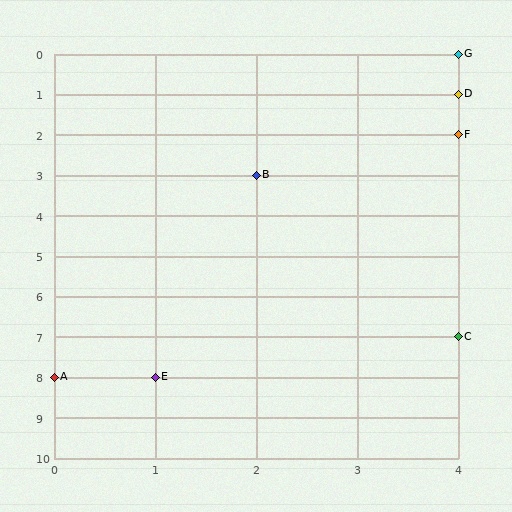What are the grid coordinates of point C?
Point C is at grid coordinates (4, 7).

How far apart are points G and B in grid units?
Points G and B are 2 columns and 3 rows apart (about 3.6 grid units diagonally).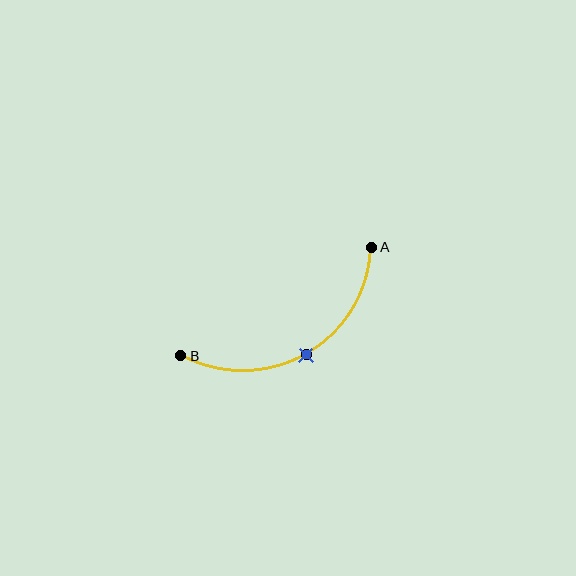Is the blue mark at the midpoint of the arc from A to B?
Yes. The blue mark lies on the arc at equal arc-length from both A and B — it is the arc midpoint.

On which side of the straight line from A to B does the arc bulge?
The arc bulges below the straight line connecting A and B.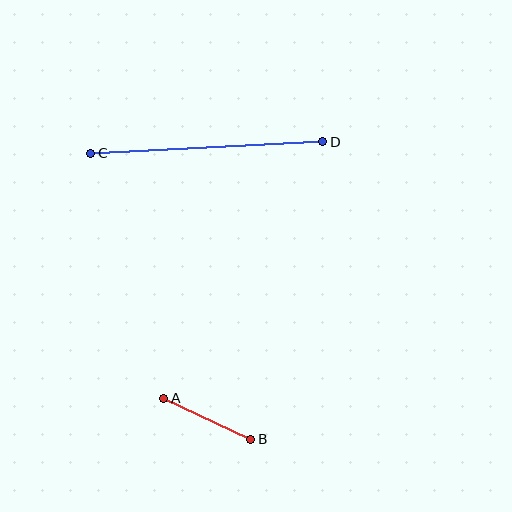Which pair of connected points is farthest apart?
Points C and D are farthest apart.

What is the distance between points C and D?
The distance is approximately 233 pixels.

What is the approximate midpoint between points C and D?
The midpoint is at approximately (207, 148) pixels.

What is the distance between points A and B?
The distance is approximately 96 pixels.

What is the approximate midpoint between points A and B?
The midpoint is at approximately (207, 419) pixels.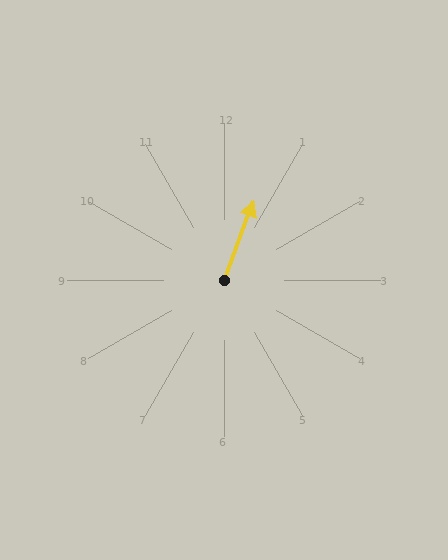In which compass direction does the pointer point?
North.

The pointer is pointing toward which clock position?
Roughly 1 o'clock.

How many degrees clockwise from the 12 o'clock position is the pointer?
Approximately 21 degrees.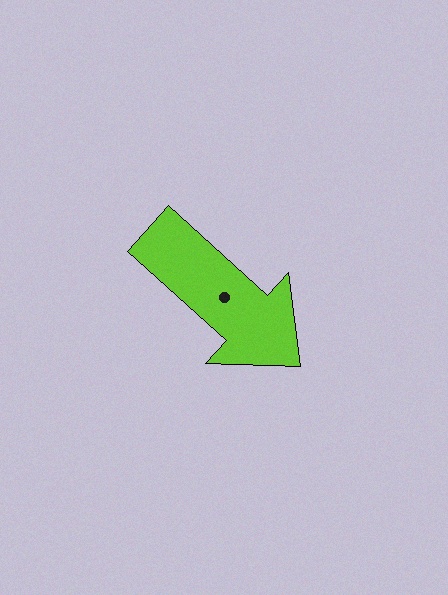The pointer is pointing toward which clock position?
Roughly 4 o'clock.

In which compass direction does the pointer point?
Southeast.